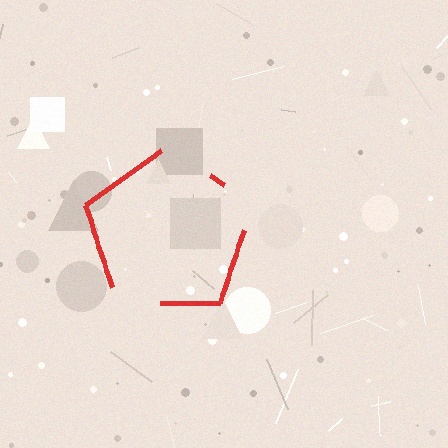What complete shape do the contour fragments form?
The contour fragments form a pentagon.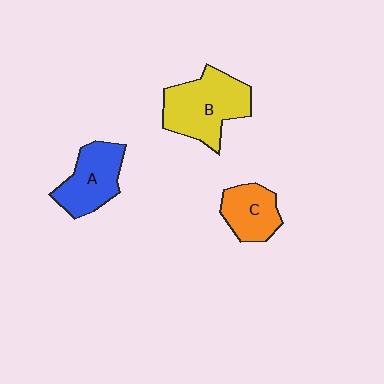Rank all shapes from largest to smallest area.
From largest to smallest: B (yellow), A (blue), C (orange).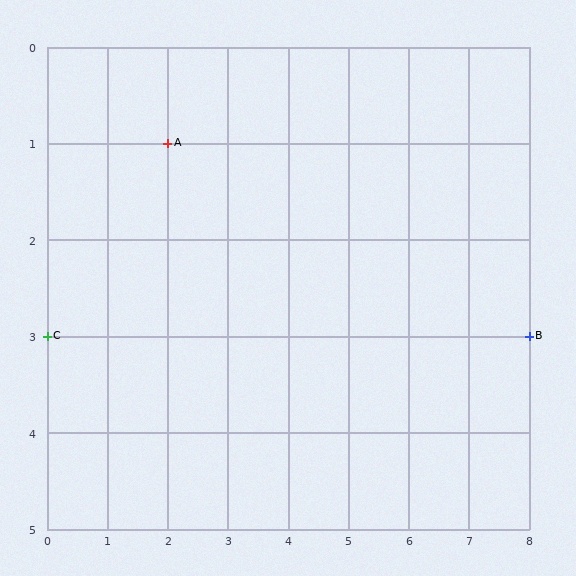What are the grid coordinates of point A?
Point A is at grid coordinates (2, 1).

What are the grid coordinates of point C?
Point C is at grid coordinates (0, 3).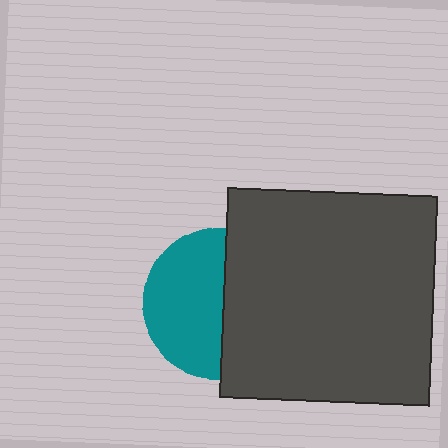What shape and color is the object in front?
The object in front is a dark gray square.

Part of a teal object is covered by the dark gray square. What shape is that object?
It is a circle.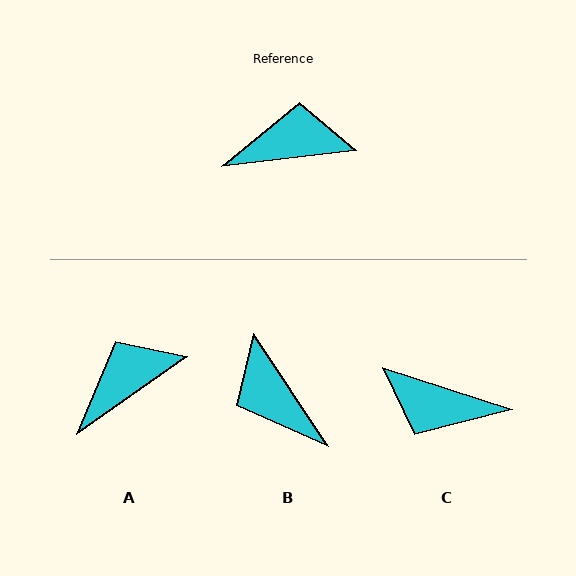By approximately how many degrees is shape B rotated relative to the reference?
Approximately 116 degrees counter-clockwise.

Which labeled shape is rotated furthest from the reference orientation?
C, about 155 degrees away.